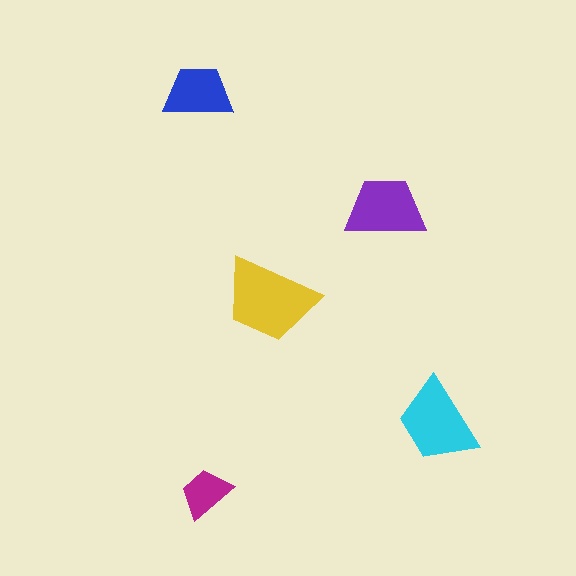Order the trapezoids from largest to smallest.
the yellow one, the cyan one, the purple one, the blue one, the magenta one.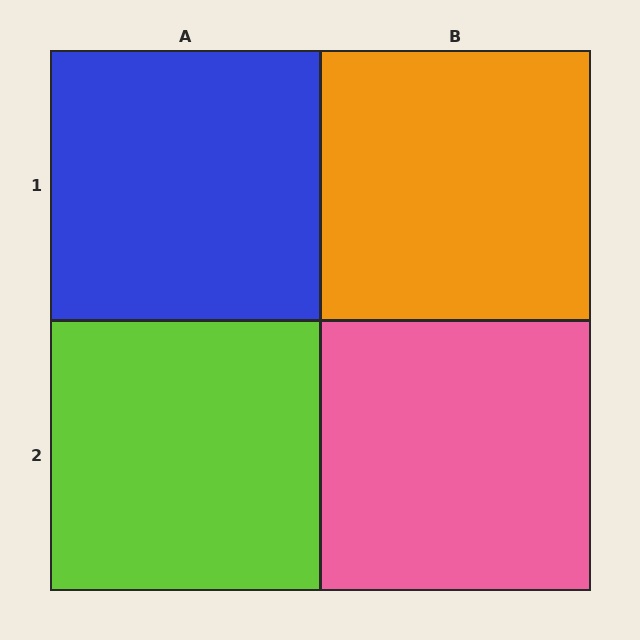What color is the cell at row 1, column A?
Blue.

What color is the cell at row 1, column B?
Orange.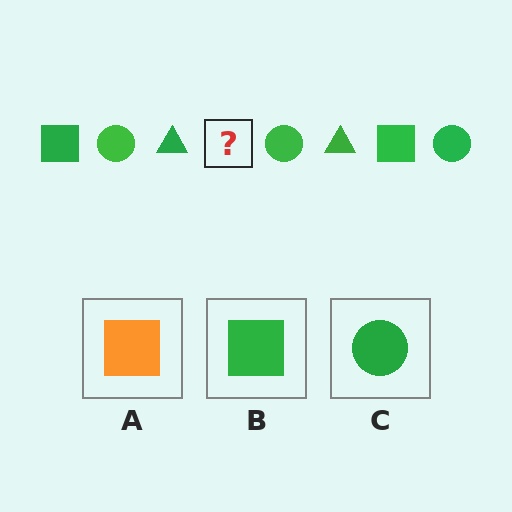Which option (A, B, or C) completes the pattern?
B.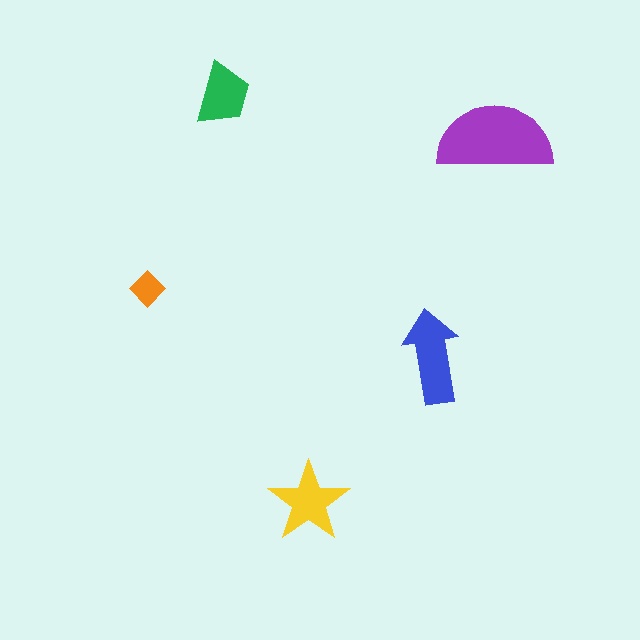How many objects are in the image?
There are 5 objects in the image.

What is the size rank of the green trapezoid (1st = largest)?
4th.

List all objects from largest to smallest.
The purple semicircle, the blue arrow, the yellow star, the green trapezoid, the orange diamond.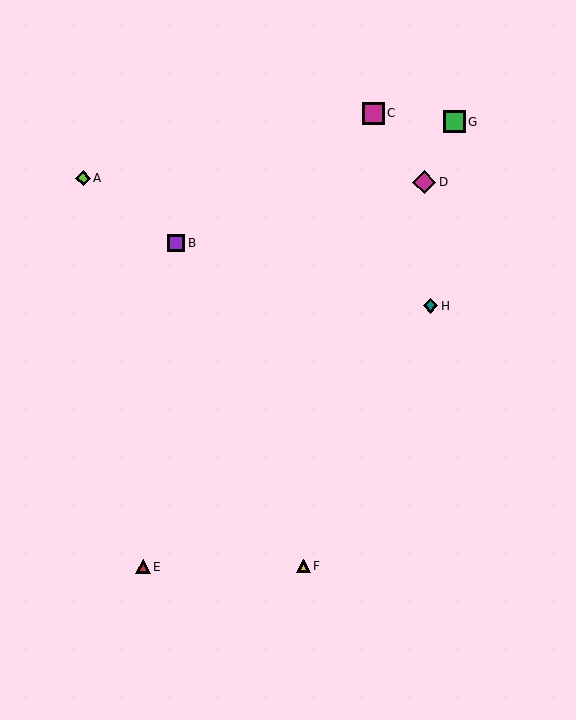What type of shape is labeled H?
Shape H is a teal diamond.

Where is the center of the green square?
The center of the green square is at (454, 122).